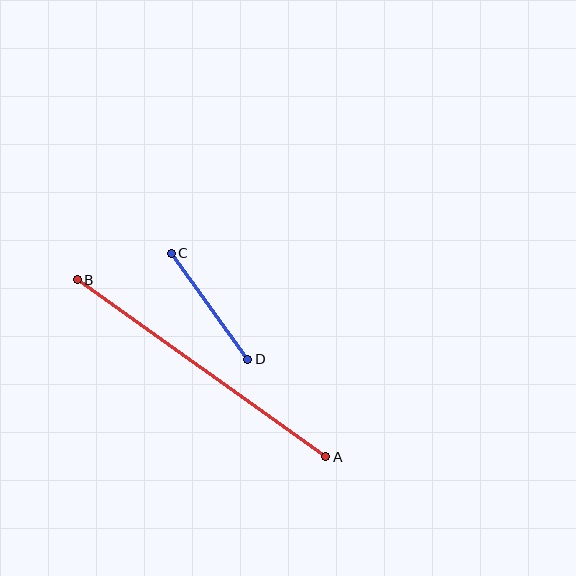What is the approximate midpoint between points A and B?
The midpoint is at approximately (202, 368) pixels.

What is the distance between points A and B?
The distance is approximately 305 pixels.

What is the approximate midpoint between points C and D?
The midpoint is at approximately (210, 306) pixels.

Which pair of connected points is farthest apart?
Points A and B are farthest apart.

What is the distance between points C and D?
The distance is approximately 131 pixels.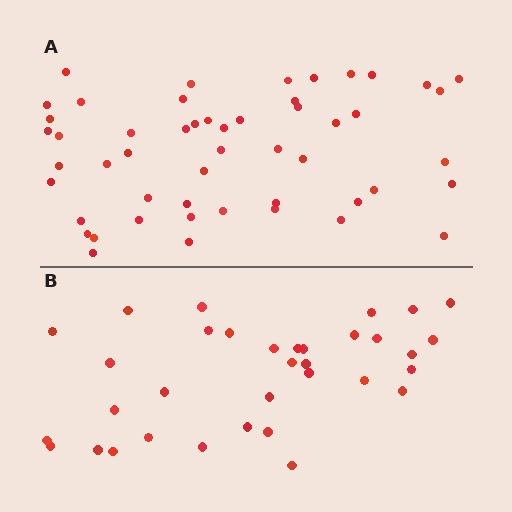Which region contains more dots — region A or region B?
Region A (the top region) has more dots.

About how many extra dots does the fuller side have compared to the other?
Region A has approximately 15 more dots than region B.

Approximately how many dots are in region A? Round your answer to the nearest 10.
About 50 dots. (The exact count is 51, which rounds to 50.)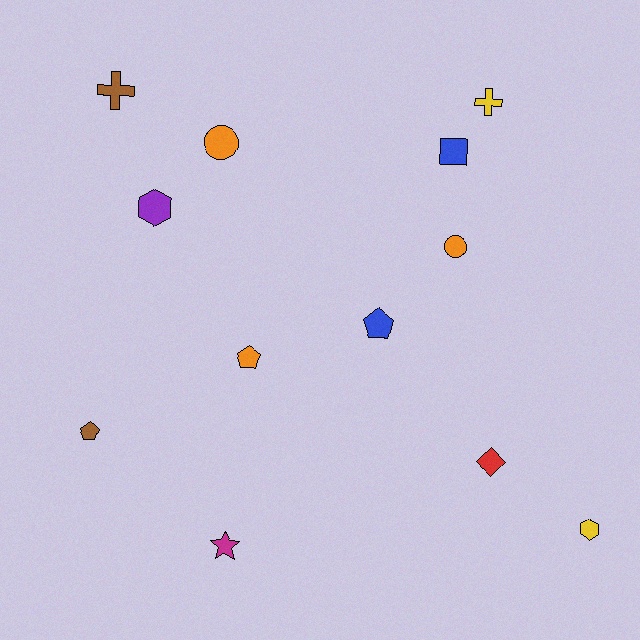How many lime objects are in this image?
There are no lime objects.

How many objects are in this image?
There are 12 objects.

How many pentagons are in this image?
There are 3 pentagons.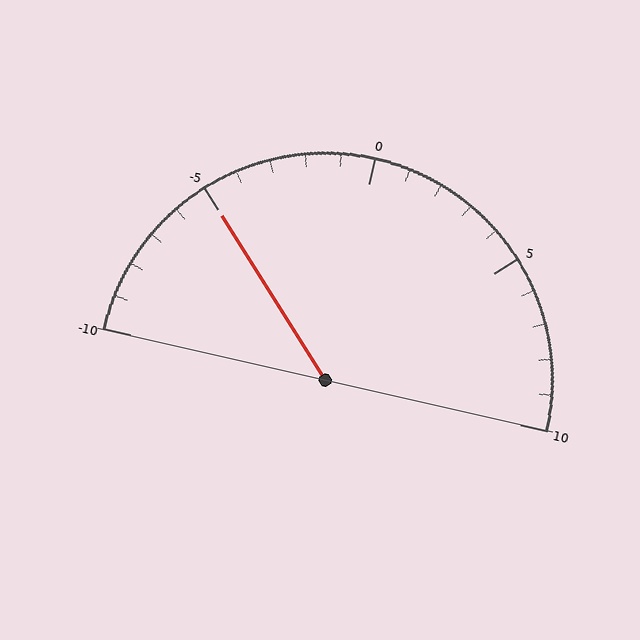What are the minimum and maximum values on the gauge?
The gauge ranges from -10 to 10.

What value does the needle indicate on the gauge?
The needle indicates approximately -5.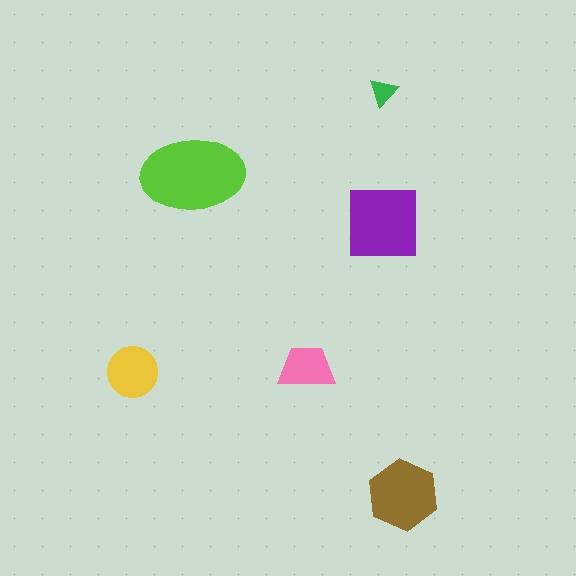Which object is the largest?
The lime ellipse.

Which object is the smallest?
The green triangle.